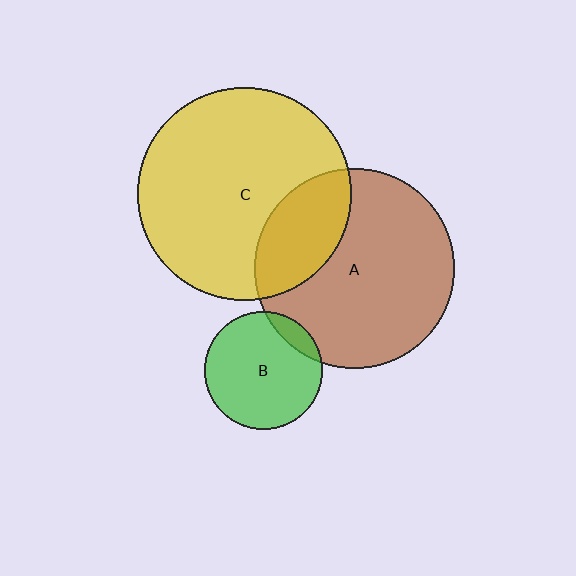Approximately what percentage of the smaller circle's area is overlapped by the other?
Approximately 25%.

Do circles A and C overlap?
Yes.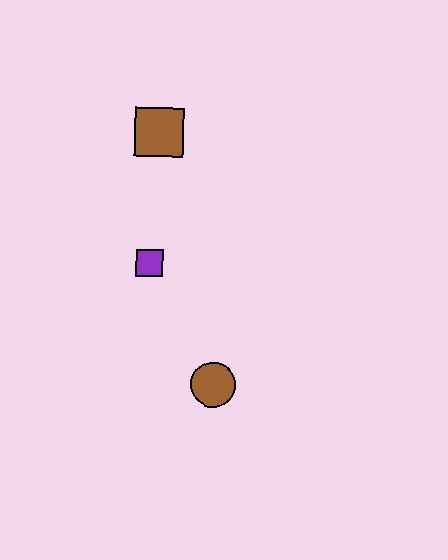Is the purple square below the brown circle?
No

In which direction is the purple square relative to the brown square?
The purple square is below the brown square.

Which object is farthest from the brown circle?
The brown square is farthest from the brown circle.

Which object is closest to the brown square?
The purple square is closest to the brown square.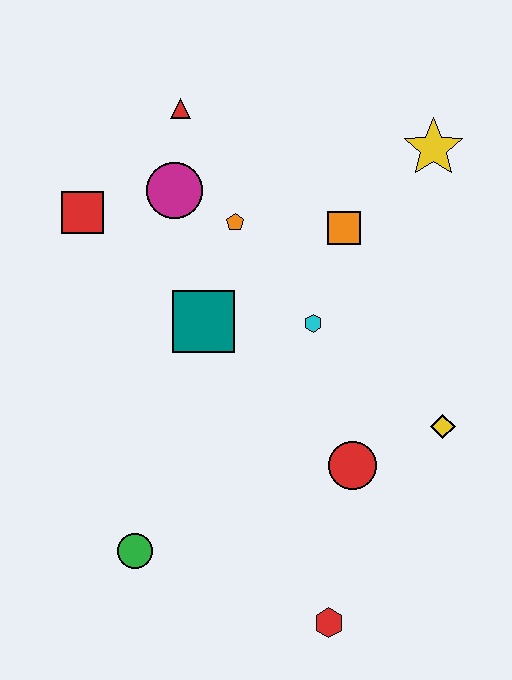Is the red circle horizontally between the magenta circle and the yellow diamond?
Yes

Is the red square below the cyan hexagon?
No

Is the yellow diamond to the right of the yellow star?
Yes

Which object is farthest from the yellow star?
The green circle is farthest from the yellow star.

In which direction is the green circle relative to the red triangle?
The green circle is below the red triangle.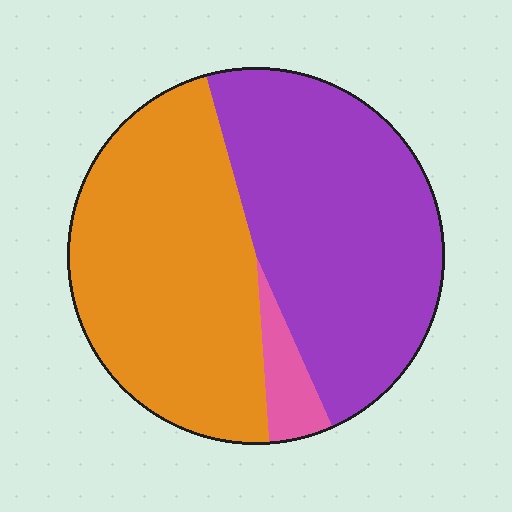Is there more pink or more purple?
Purple.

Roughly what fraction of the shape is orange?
Orange covers about 45% of the shape.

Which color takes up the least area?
Pink, at roughly 5%.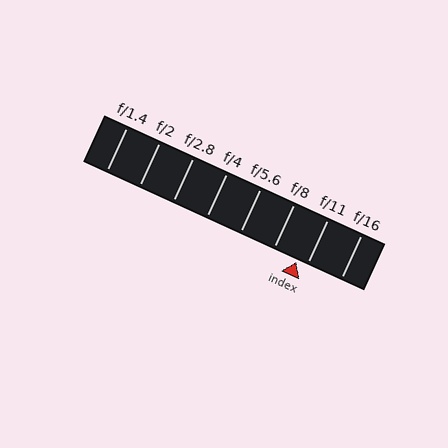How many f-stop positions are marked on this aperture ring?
There are 8 f-stop positions marked.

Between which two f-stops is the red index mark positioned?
The index mark is between f/8 and f/11.